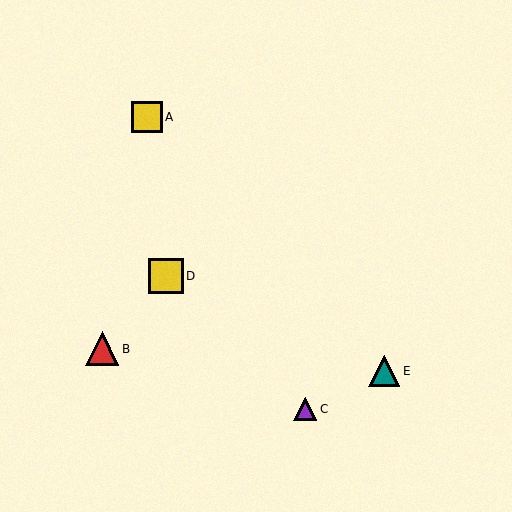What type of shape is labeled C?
Shape C is a purple triangle.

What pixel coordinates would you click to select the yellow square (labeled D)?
Click at (166, 276) to select the yellow square D.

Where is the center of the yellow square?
The center of the yellow square is at (166, 276).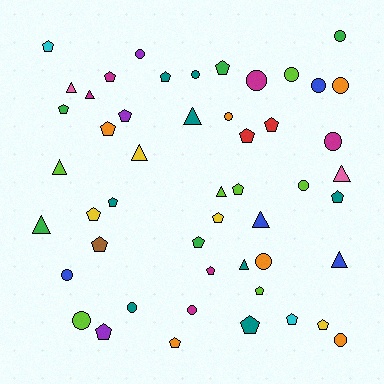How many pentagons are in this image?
There are 23 pentagons.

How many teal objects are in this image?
There are 8 teal objects.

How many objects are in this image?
There are 50 objects.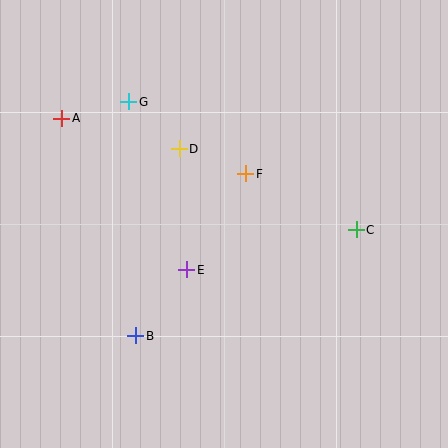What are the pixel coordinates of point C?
Point C is at (356, 230).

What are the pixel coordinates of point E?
Point E is at (187, 270).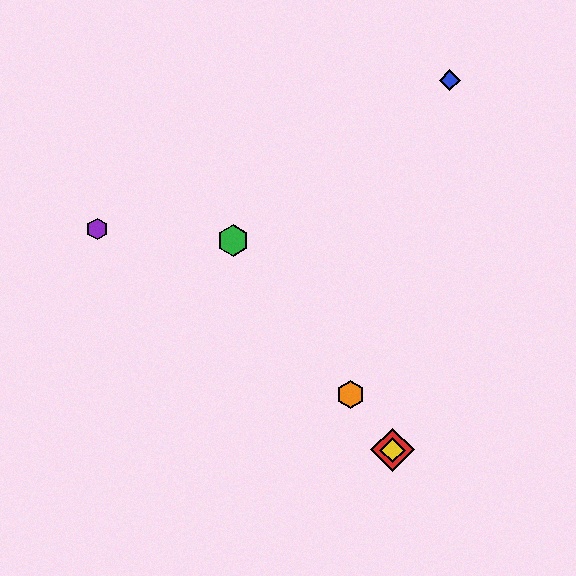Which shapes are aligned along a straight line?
The red diamond, the green hexagon, the yellow diamond, the orange hexagon are aligned along a straight line.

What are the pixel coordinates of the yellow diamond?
The yellow diamond is at (393, 450).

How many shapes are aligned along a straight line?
4 shapes (the red diamond, the green hexagon, the yellow diamond, the orange hexagon) are aligned along a straight line.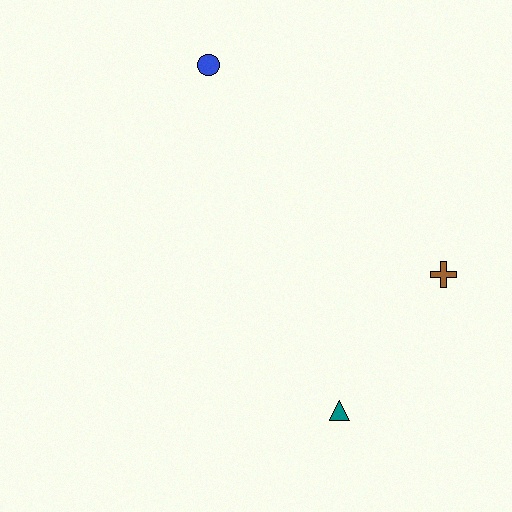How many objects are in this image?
There are 3 objects.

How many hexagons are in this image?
There are no hexagons.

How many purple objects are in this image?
There are no purple objects.